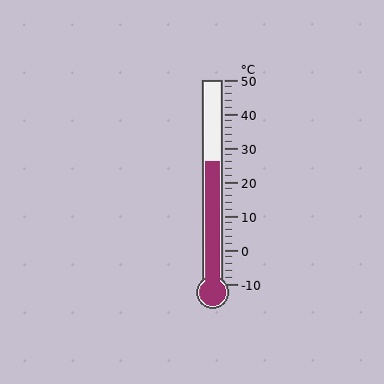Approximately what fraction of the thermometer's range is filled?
The thermometer is filled to approximately 60% of its range.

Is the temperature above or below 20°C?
The temperature is above 20°C.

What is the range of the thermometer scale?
The thermometer scale ranges from -10°C to 50°C.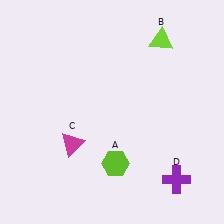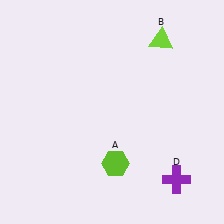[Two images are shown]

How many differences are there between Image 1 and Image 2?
There is 1 difference between the two images.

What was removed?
The magenta triangle (C) was removed in Image 2.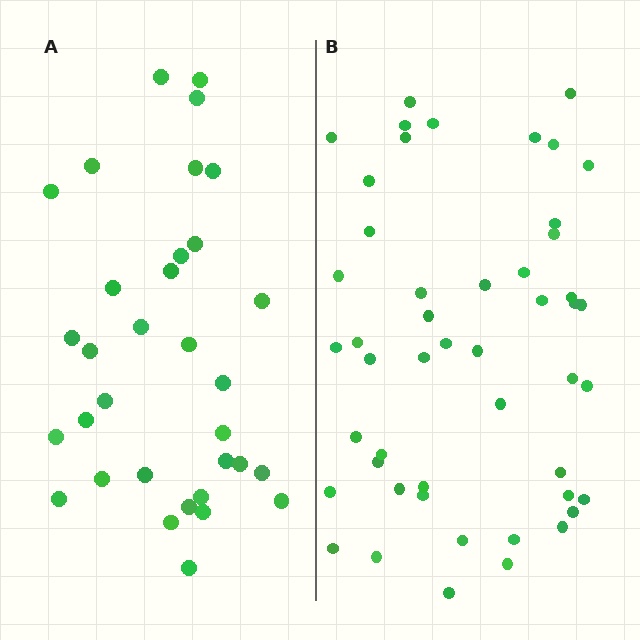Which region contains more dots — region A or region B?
Region B (the right region) has more dots.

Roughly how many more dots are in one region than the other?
Region B has approximately 15 more dots than region A.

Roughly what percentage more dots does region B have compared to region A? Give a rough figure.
About 50% more.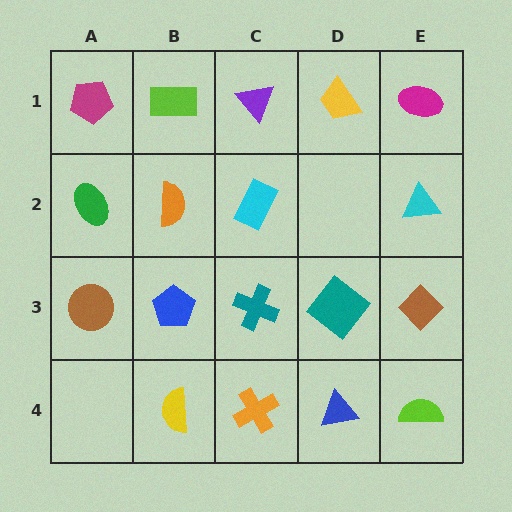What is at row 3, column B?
A blue pentagon.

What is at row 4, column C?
An orange cross.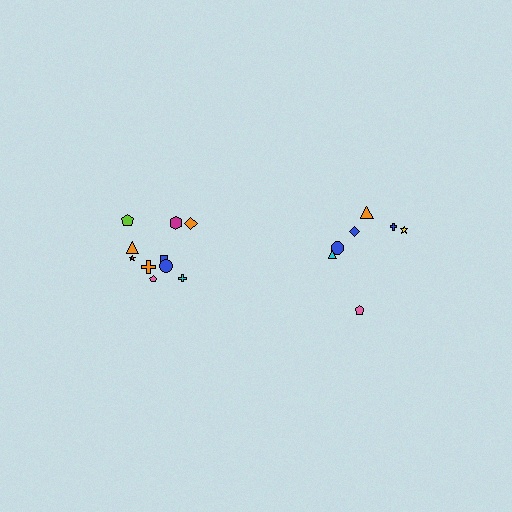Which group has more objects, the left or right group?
The left group.